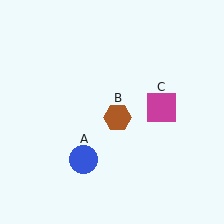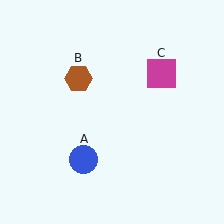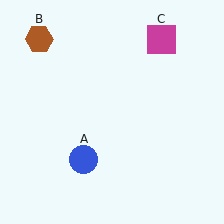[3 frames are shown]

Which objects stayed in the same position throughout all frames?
Blue circle (object A) remained stationary.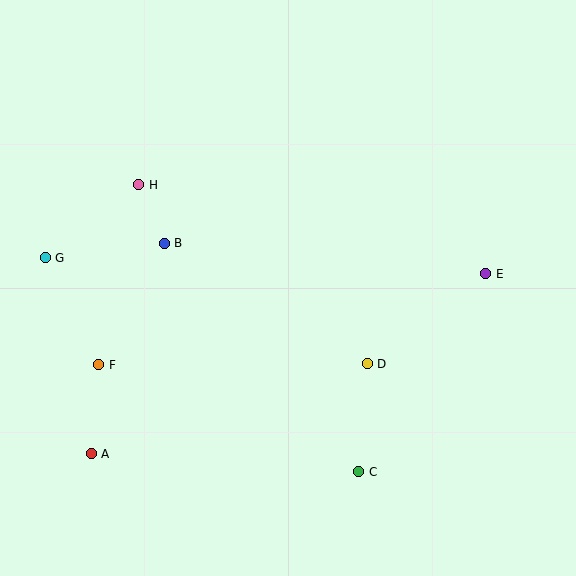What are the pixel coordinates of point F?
Point F is at (99, 365).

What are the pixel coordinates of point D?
Point D is at (367, 364).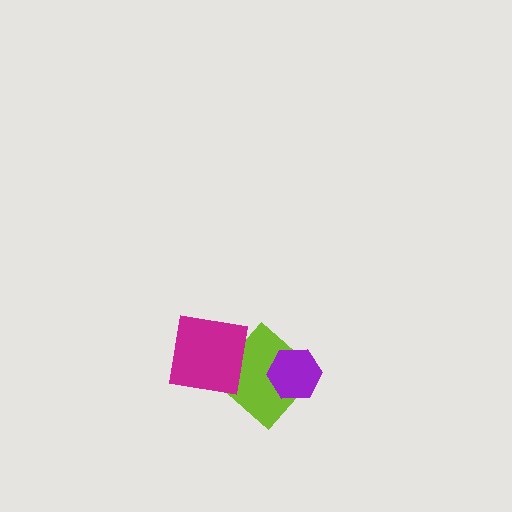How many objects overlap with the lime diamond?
2 objects overlap with the lime diamond.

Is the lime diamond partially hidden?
Yes, it is partially covered by another shape.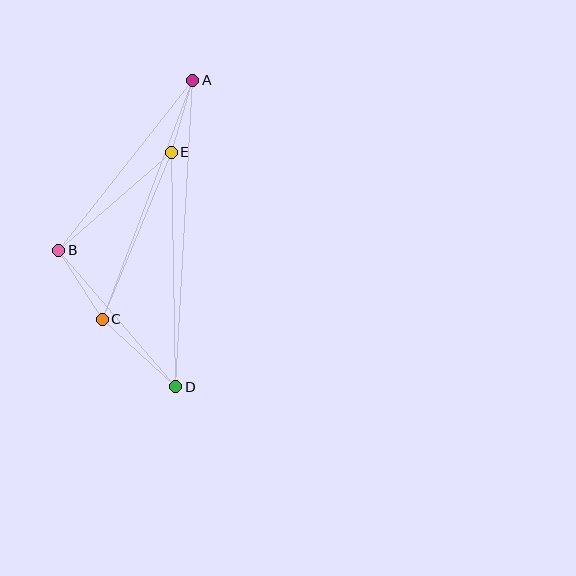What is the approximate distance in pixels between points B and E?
The distance between B and E is approximately 149 pixels.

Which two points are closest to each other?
Points A and E are closest to each other.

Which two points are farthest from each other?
Points A and D are farthest from each other.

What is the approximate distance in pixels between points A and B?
The distance between A and B is approximately 217 pixels.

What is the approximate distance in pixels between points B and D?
The distance between B and D is approximately 180 pixels.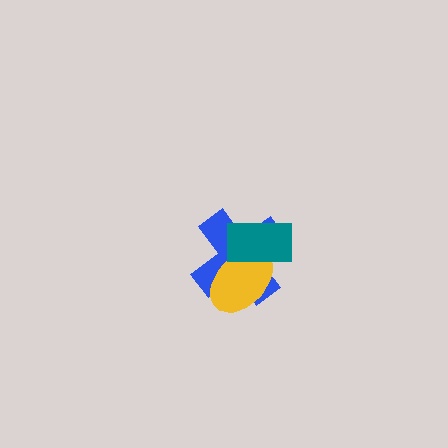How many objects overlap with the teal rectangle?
2 objects overlap with the teal rectangle.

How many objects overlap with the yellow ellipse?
2 objects overlap with the yellow ellipse.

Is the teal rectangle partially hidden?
No, no other shape covers it.